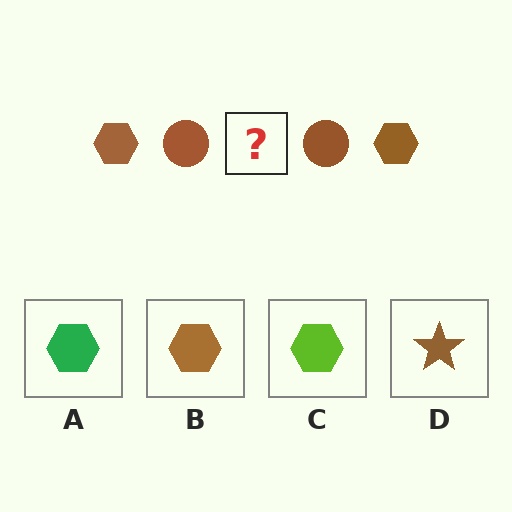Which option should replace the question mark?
Option B.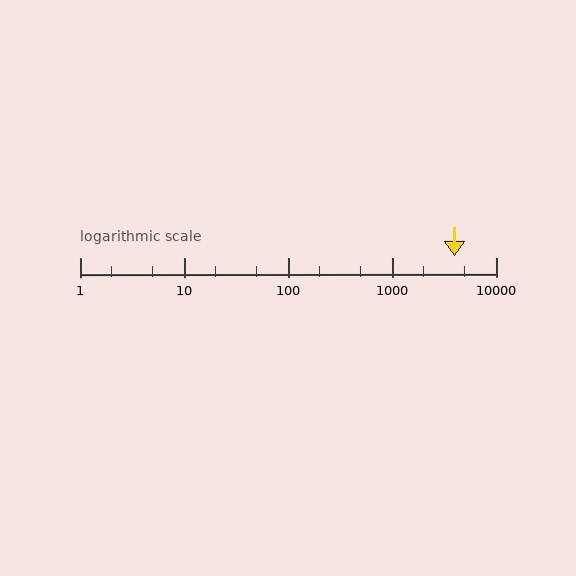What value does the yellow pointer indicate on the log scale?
The pointer indicates approximately 4000.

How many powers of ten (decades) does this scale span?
The scale spans 4 decades, from 1 to 10000.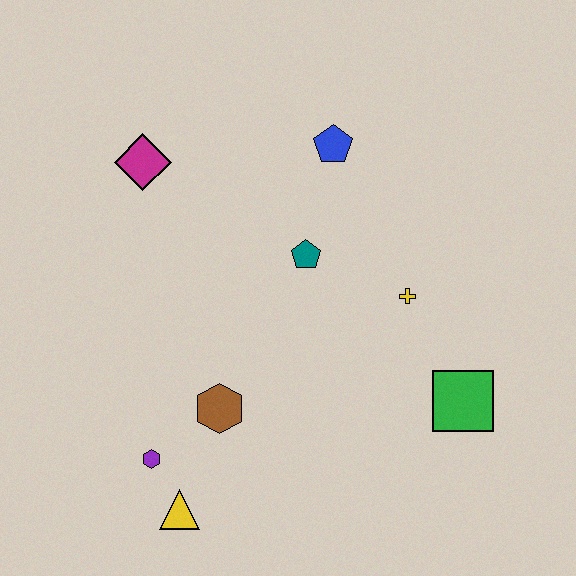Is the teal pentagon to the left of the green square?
Yes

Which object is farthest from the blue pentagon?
The yellow triangle is farthest from the blue pentagon.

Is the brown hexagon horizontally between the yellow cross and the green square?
No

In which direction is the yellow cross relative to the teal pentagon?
The yellow cross is to the right of the teal pentagon.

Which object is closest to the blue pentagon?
The teal pentagon is closest to the blue pentagon.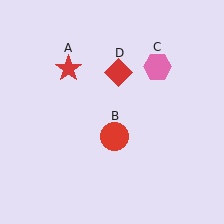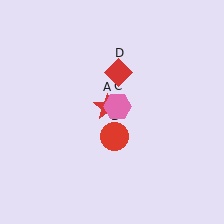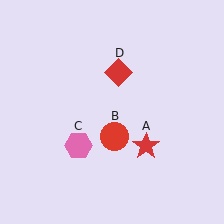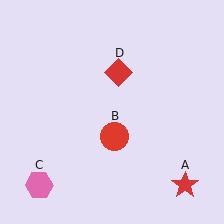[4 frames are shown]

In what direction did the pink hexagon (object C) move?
The pink hexagon (object C) moved down and to the left.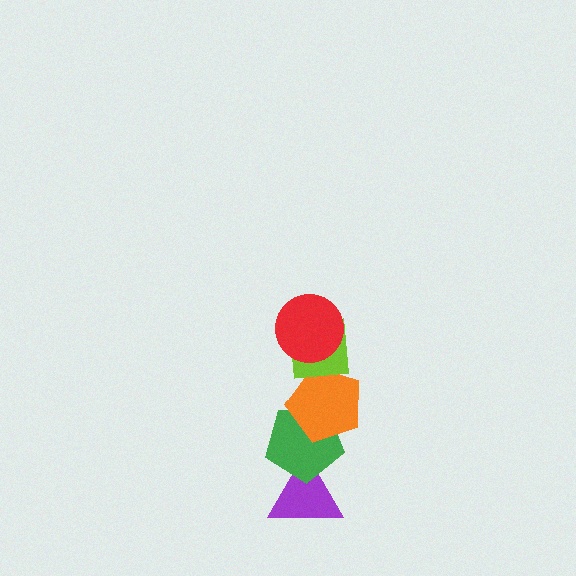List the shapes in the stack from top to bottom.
From top to bottom: the red circle, the lime square, the orange pentagon, the green pentagon, the purple triangle.